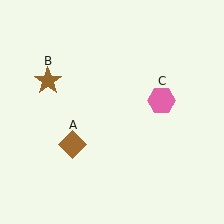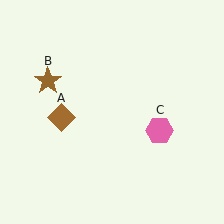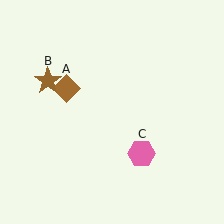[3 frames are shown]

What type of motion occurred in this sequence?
The brown diamond (object A), pink hexagon (object C) rotated clockwise around the center of the scene.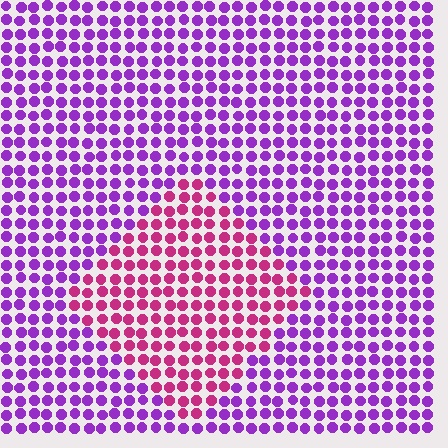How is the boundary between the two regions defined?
The boundary is defined purely by a slight shift in hue (about 45 degrees). Spacing, size, and orientation are identical on both sides.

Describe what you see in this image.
The image is filled with small purple elements in a uniform arrangement. A diamond-shaped region is visible where the elements are tinted to a slightly different hue, forming a subtle color boundary.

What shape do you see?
I see a diamond.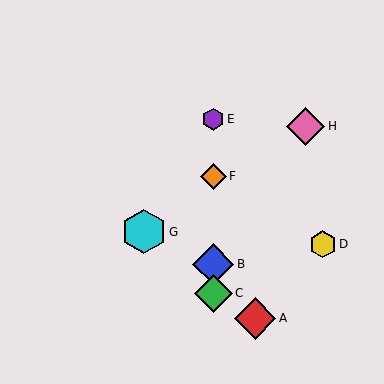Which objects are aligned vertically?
Objects B, C, E, F are aligned vertically.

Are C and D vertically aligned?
No, C is at x≈213 and D is at x≈323.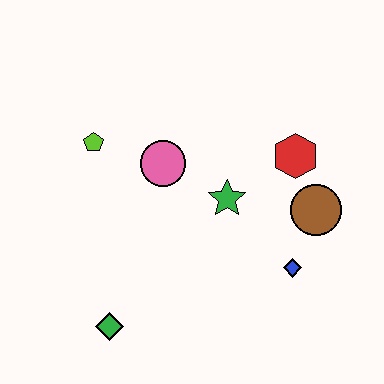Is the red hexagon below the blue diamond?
No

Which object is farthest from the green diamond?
The red hexagon is farthest from the green diamond.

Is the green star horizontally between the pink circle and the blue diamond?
Yes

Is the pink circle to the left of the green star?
Yes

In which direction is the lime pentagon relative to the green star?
The lime pentagon is to the left of the green star.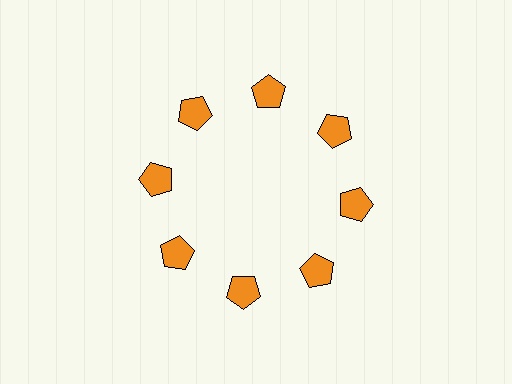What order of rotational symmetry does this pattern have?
This pattern has 8-fold rotational symmetry.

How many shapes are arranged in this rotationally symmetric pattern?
There are 8 shapes, arranged in 8 groups of 1.